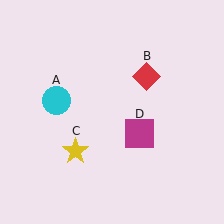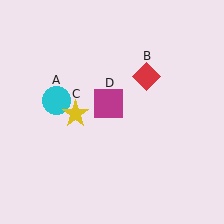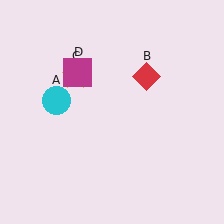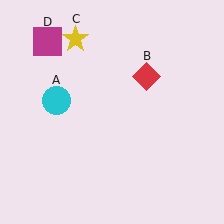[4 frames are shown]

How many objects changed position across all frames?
2 objects changed position: yellow star (object C), magenta square (object D).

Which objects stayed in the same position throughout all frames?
Cyan circle (object A) and red diamond (object B) remained stationary.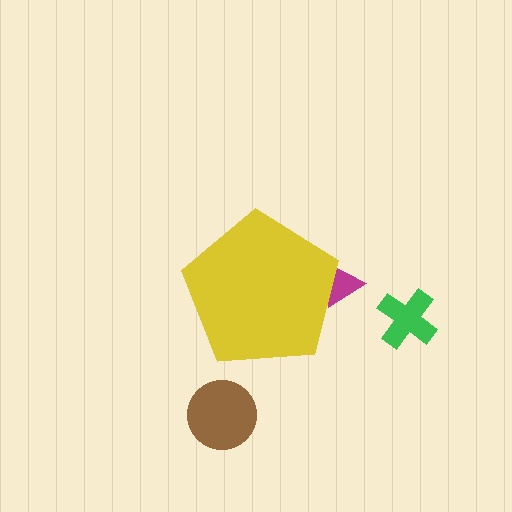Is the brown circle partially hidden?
No, the brown circle is fully visible.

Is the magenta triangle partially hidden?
Yes, the magenta triangle is partially hidden behind the yellow pentagon.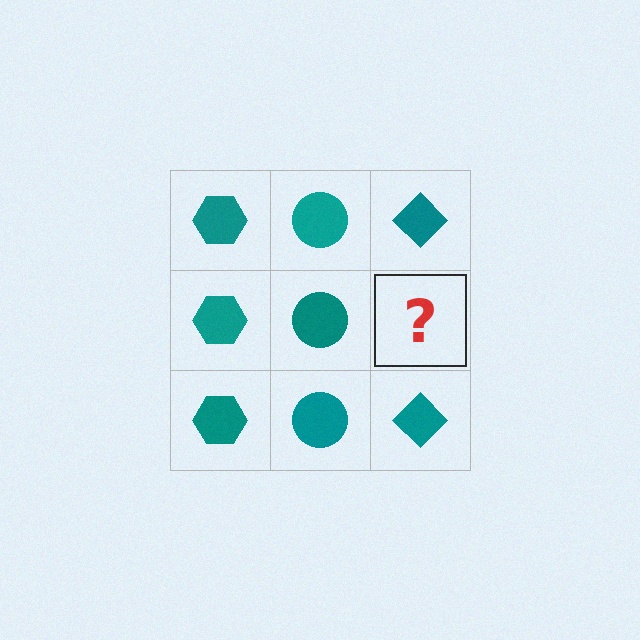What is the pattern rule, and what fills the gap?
The rule is that each column has a consistent shape. The gap should be filled with a teal diamond.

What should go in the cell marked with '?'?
The missing cell should contain a teal diamond.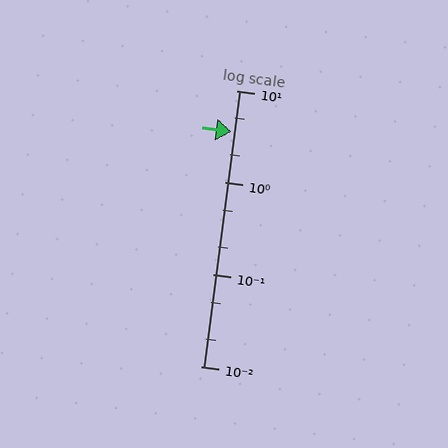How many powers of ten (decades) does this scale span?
The scale spans 3 decades, from 0.01 to 10.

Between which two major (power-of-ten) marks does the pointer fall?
The pointer is between 1 and 10.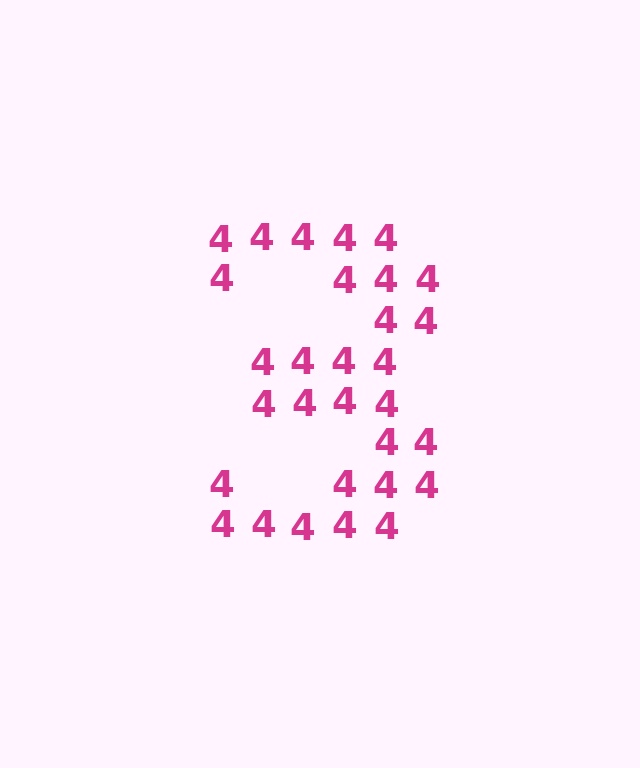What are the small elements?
The small elements are digit 4's.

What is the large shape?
The large shape is the digit 3.